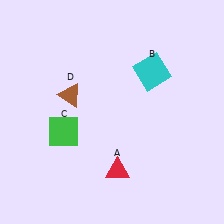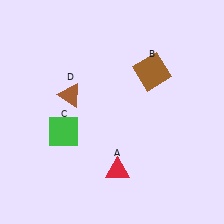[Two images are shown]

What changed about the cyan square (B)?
In Image 1, B is cyan. In Image 2, it changed to brown.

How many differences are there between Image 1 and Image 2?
There is 1 difference between the two images.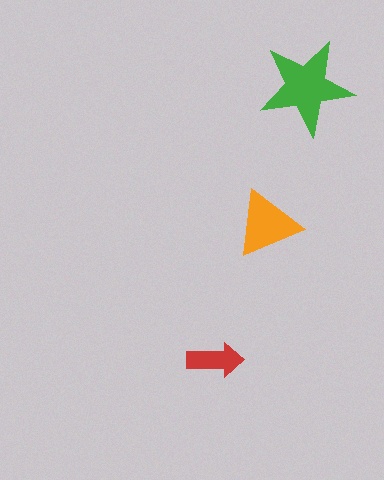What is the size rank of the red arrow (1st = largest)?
3rd.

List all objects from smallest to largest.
The red arrow, the orange triangle, the green star.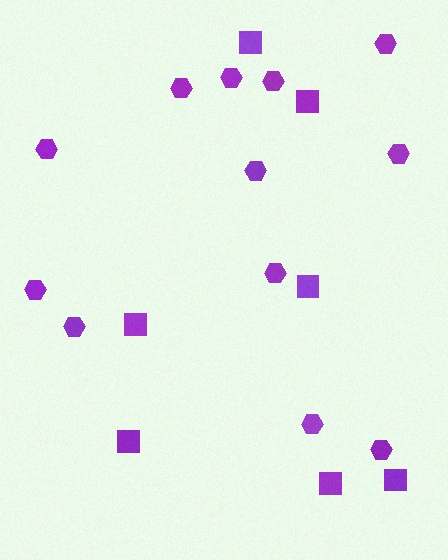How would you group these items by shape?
There are 2 groups: one group of hexagons (12) and one group of squares (7).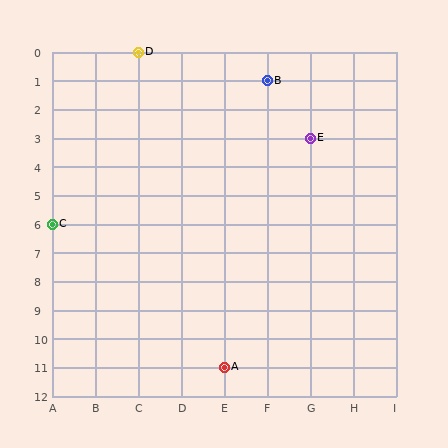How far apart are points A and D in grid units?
Points A and D are 2 columns and 11 rows apart (about 11.2 grid units diagonally).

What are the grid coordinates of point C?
Point C is at grid coordinates (A, 6).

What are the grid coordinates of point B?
Point B is at grid coordinates (F, 1).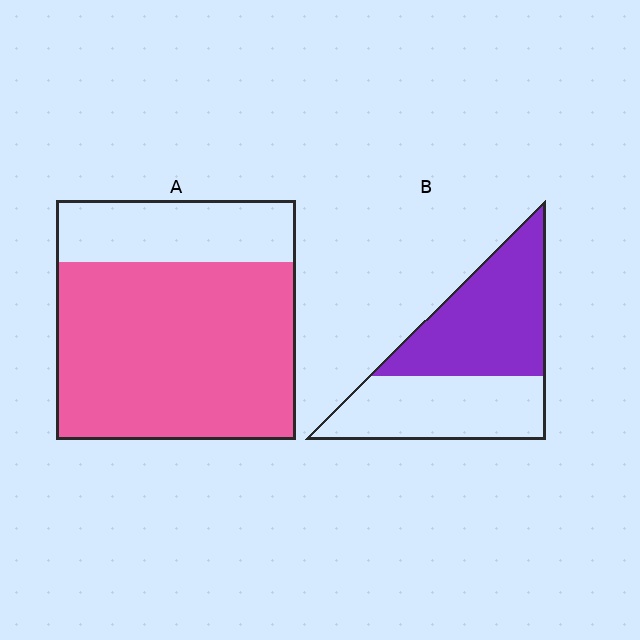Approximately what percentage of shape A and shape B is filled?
A is approximately 75% and B is approximately 55%.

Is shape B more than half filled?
Roughly half.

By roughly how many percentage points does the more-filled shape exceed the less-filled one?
By roughly 20 percentage points (A over B).